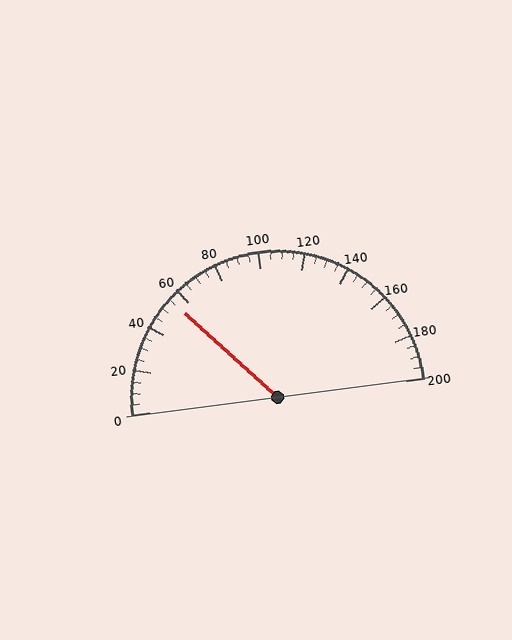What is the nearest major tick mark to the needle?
The nearest major tick mark is 60.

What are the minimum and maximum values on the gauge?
The gauge ranges from 0 to 200.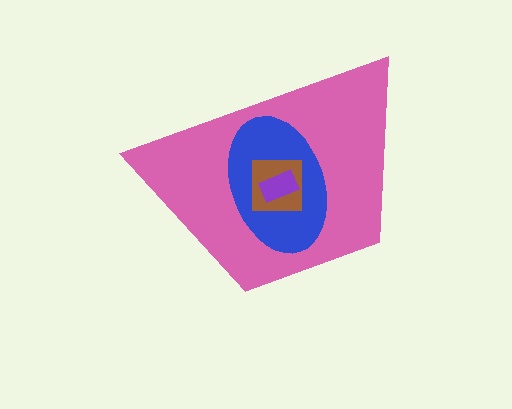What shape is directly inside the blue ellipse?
The brown square.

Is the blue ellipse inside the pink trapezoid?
Yes.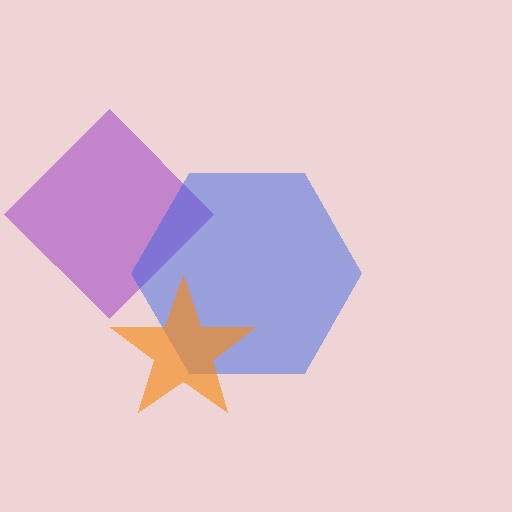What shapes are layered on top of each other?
The layered shapes are: a purple diamond, a blue hexagon, an orange star.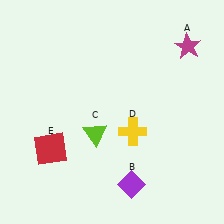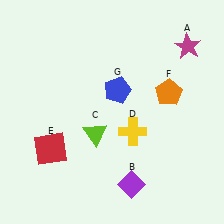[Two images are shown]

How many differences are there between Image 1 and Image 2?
There are 2 differences between the two images.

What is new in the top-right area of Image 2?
A blue pentagon (G) was added in the top-right area of Image 2.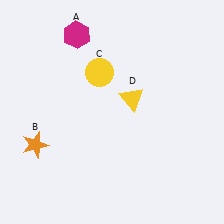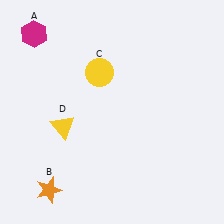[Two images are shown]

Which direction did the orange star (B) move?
The orange star (B) moved down.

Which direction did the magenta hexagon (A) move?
The magenta hexagon (A) moved left.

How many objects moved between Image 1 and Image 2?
3 objects moved between the two images.